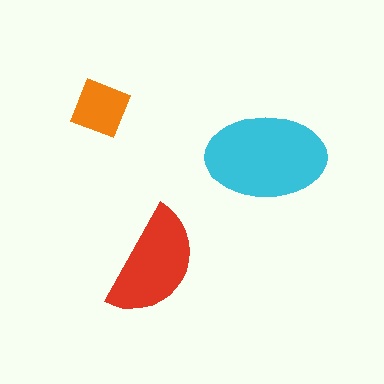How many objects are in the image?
There are 3 objects in the image.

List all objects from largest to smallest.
The cyan ellipse, the red semicircle, the orange diamond.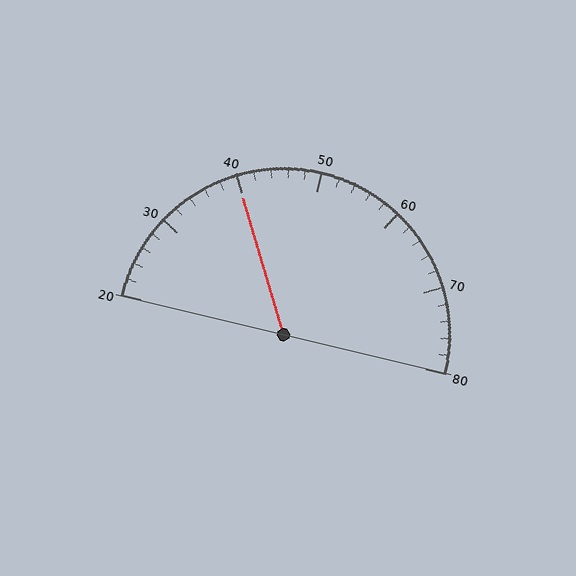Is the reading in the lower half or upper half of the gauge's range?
The reading is in the lower half of the range (20 to 80).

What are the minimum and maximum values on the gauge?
The gauge ranges from 20 to 80.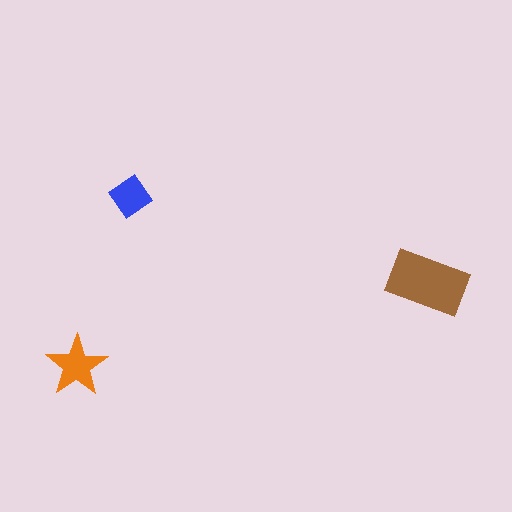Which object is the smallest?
The blue diamond.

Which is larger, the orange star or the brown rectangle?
The brown rectangle.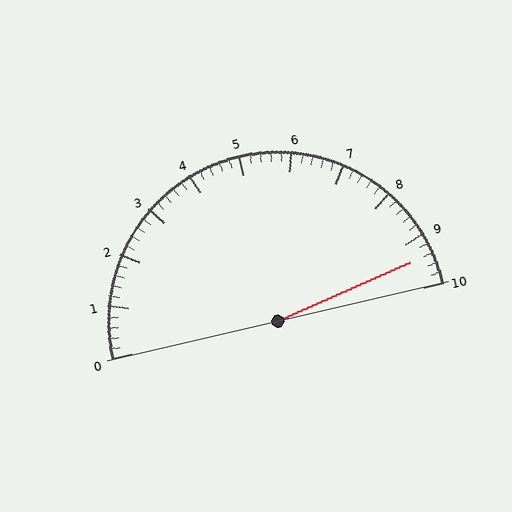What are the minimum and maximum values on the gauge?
The gauge ranges from 0 to 10.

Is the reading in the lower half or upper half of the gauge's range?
The reading is in the upper half of the range (0 to 10).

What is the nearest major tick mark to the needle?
The nearest major tick mark is 9.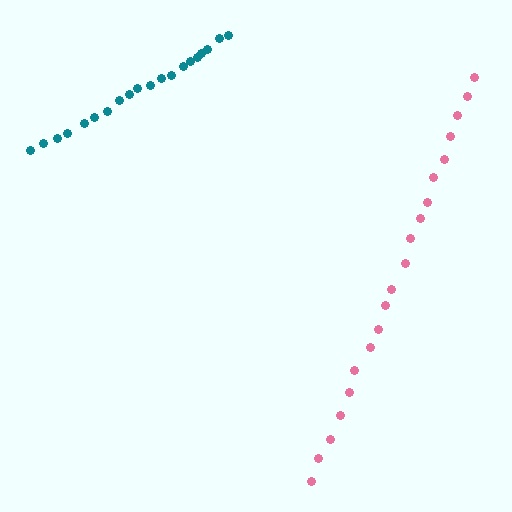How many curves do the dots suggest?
There are 2 distinct paths.